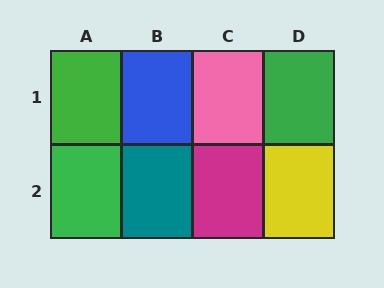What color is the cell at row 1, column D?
Green.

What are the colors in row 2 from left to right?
Green, teal, magenta, yellow.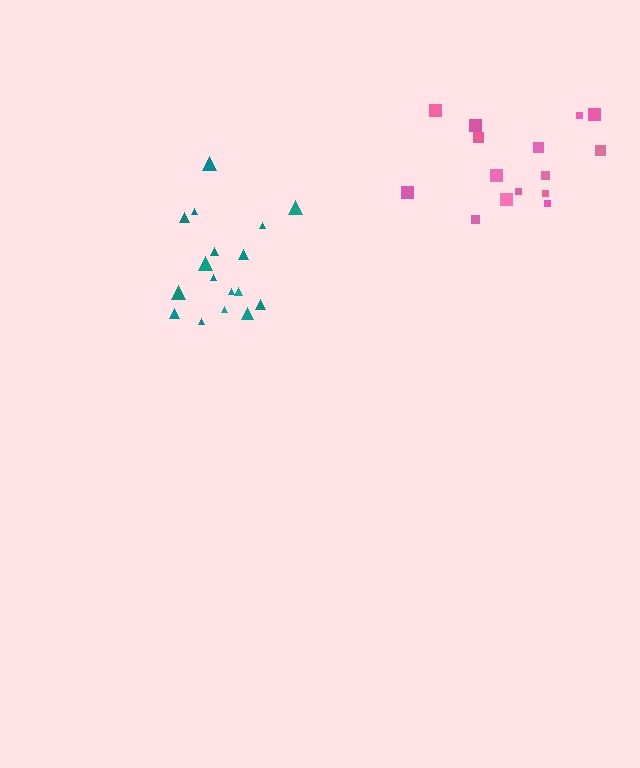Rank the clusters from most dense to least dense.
teal, pink.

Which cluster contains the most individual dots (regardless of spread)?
Teal (18).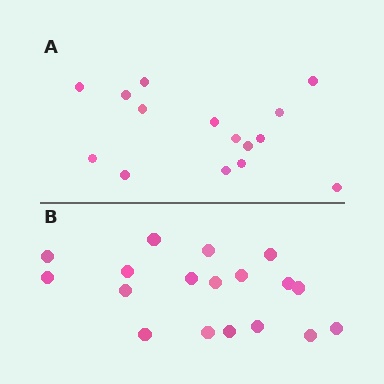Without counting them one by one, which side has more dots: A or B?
Region B (the bottom region) has more dots.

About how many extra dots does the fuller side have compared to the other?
Region B has just a few more — roughly 2 or 3 more dots than region A.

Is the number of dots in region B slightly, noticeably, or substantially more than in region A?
Region B has only slightly more — the two regions are fairly close. The ratio is roughly 1.2 to 1.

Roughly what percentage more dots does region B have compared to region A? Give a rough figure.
About 20% more.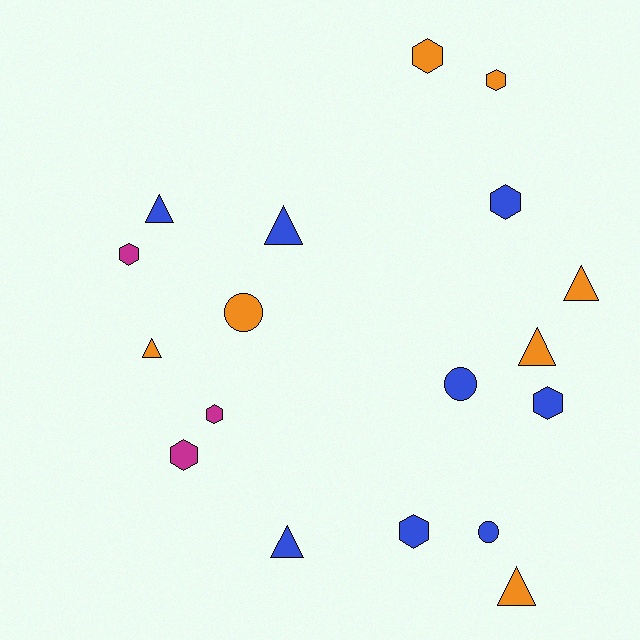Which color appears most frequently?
Blue, with 8 objects.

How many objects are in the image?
There are 18 objects.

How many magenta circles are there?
There are no magenta circles.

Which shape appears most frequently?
Hexagon, with 8 objects.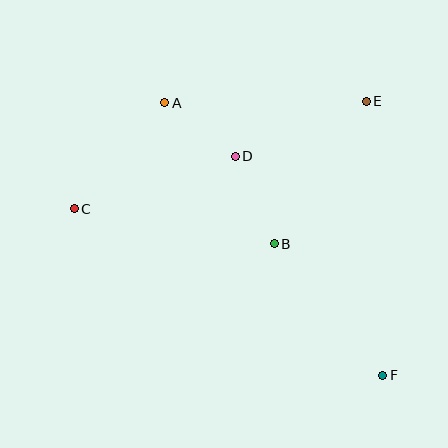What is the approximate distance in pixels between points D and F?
The distance between D and F is approximately 264 pixels.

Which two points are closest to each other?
Points A and D are closest to each other.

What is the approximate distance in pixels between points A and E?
The distance between A and E is approximately 201 pixels.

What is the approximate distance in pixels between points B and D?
The distance between B and D is approximately 96 pixels.